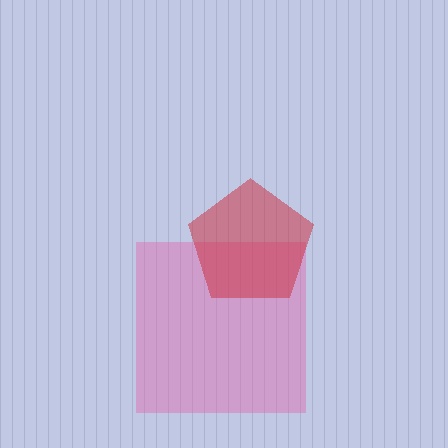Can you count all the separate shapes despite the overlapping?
Yes, there are 2 separate shapes.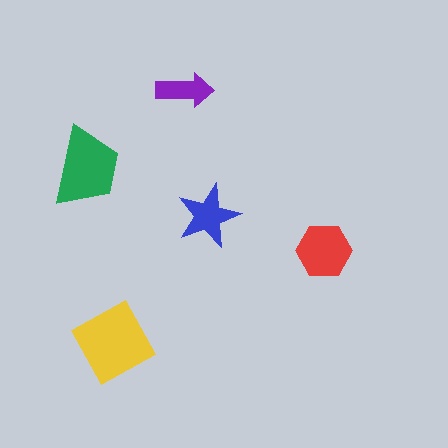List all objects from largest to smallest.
The yellow diamond, the green trapezoid, the red hexagon, the blue star, the purple arrow.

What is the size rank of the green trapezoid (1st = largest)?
2nd.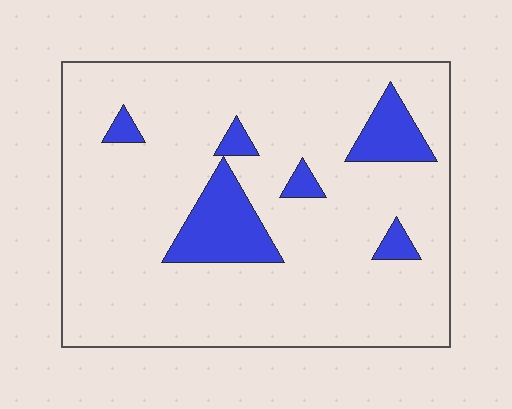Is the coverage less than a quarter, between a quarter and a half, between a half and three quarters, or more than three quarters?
Less than a quarter.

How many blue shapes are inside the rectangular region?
6.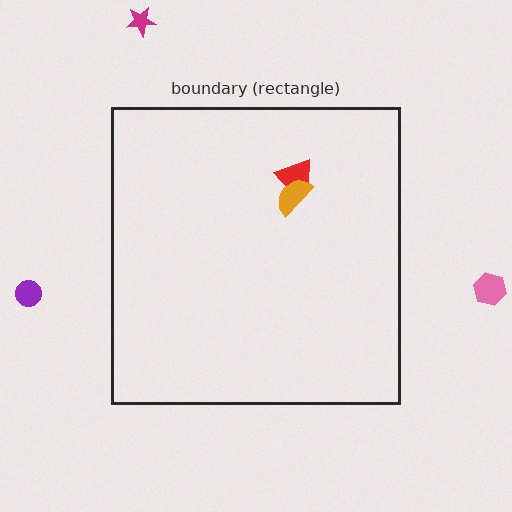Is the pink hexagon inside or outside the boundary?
Outside.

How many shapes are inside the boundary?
2 inside, 3 outside.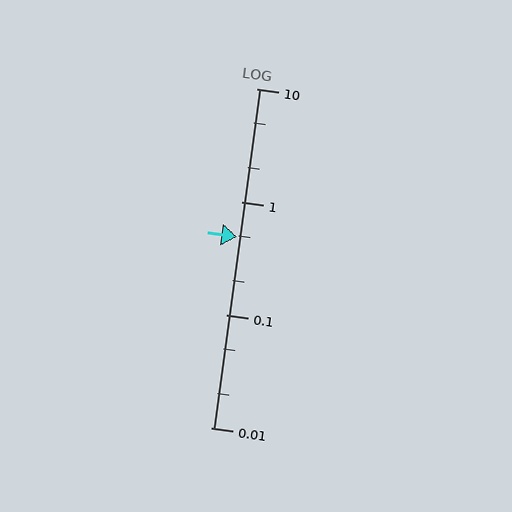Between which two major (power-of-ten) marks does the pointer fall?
The pointer is between 0.1 and 1.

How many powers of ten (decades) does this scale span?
The scale spans 3 decades, from 0.01 to 10.